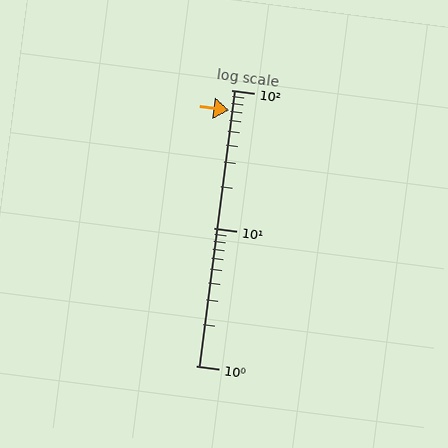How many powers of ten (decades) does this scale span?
The scale spans 2 decades, from 1 to 100.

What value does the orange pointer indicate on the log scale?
The pointer indicates approximately 71.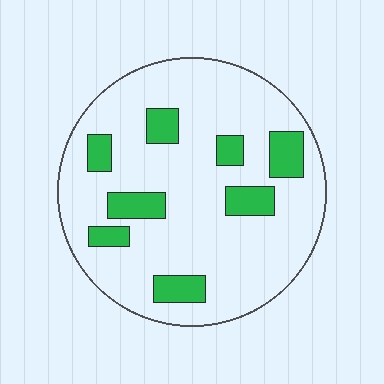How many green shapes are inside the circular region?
8.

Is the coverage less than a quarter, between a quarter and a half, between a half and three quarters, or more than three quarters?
Less than a quarter.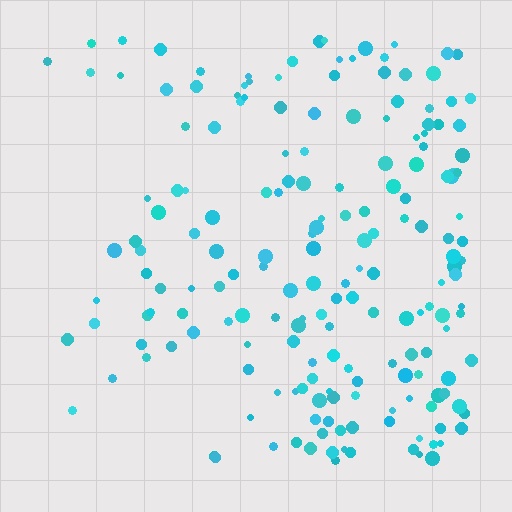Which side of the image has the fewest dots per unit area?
The left.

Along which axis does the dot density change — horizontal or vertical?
Horizontal.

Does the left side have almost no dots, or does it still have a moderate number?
Still a moderate number, just noticeably fewer than the right.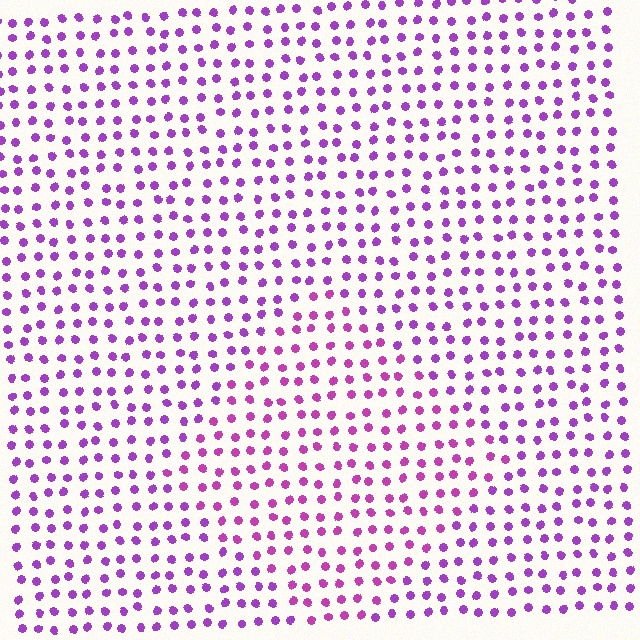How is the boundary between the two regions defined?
The boundary is defined purely by a slight shift in hue (about 23 degrees). Spacing, size, and orientation are identical on both sides.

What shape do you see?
I see a diamond.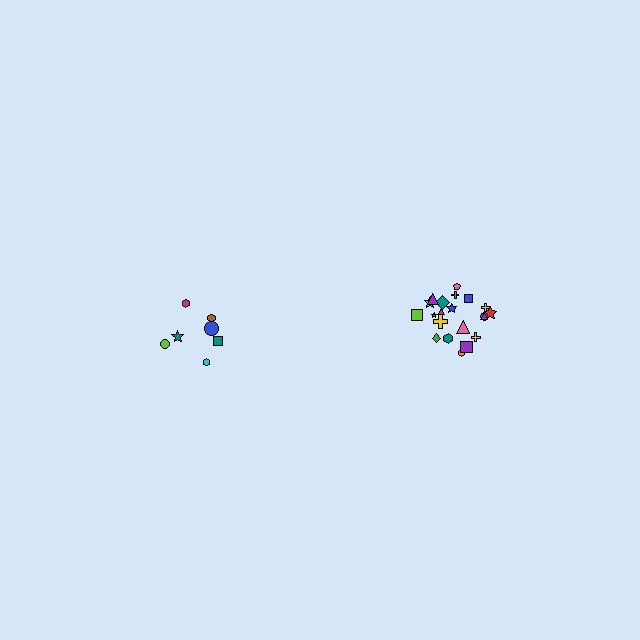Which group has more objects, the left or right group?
The right group.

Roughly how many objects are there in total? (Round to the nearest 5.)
Roughly 30 objects in total.